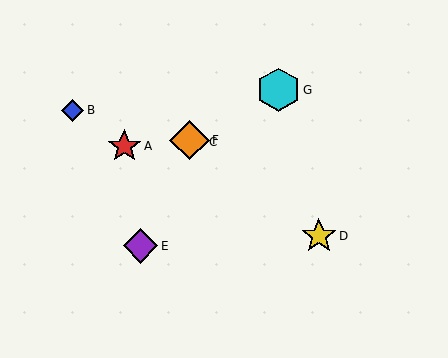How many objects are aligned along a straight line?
3 objects (C, D, F) are aligned along a straight line.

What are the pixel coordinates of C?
Object C is at (193, 142).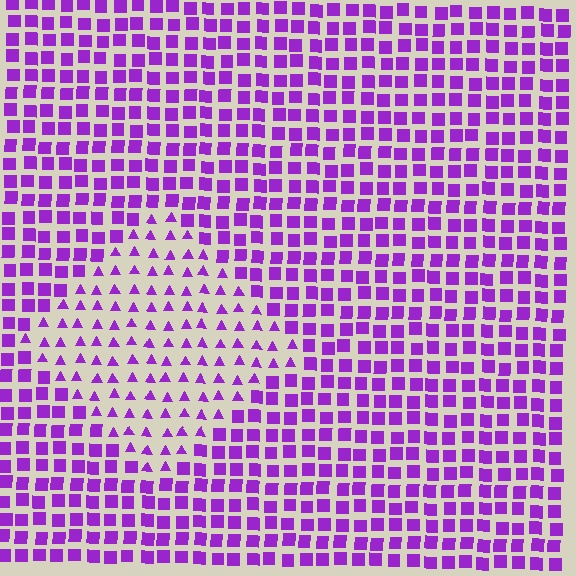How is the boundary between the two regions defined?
The boundary is defined by a change in element shape: triangles inside vs. squares outside. All elements share the same color and spacing.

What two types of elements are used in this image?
The image uses triangles inside the diamond region and squares outside it.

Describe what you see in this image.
The image is filled with small purple elements arranged in a uniform grid. A diamond-shaped region contains triangles, while the surrounding area contains squares. The boundary is defined purely by the change in element shape.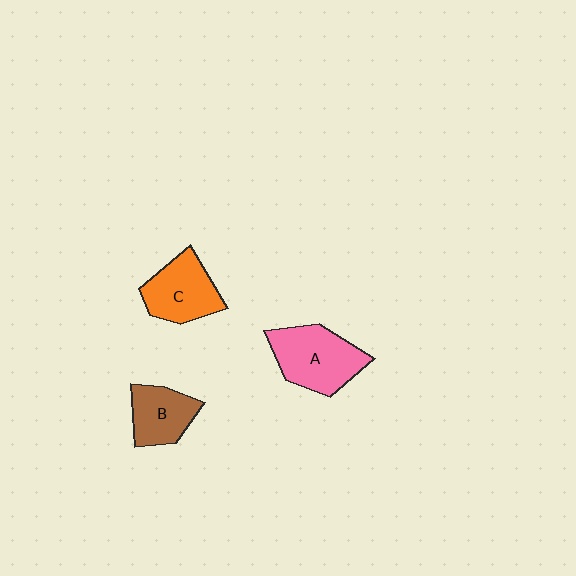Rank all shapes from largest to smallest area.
From largest to smallest: A (pink), C (orange), B (brown).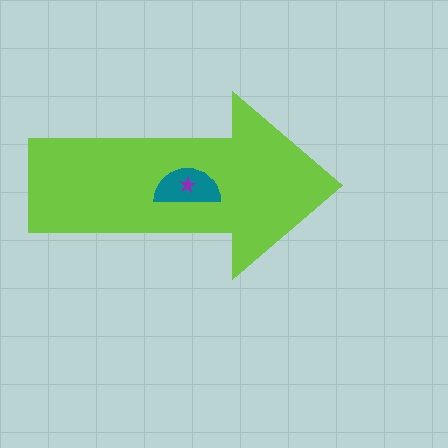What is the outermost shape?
The lime arrow.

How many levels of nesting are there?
3.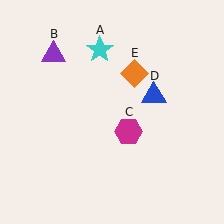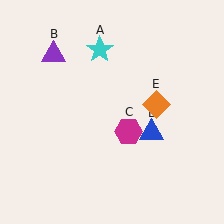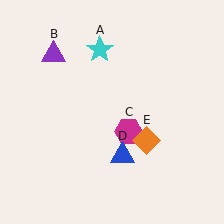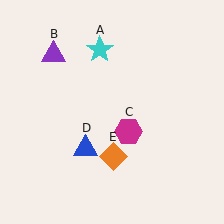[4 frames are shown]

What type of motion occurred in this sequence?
The blue triangle (object D), orange diamond (object E) rotated clockwise around the center of the scene.